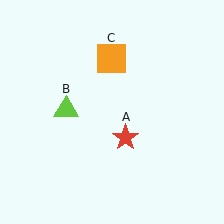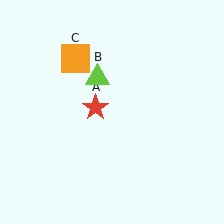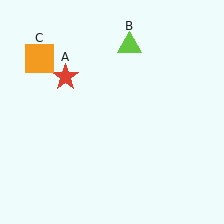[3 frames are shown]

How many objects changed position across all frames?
3 objects changed position: red star (object A), lime triangle (object B), orange square (object C).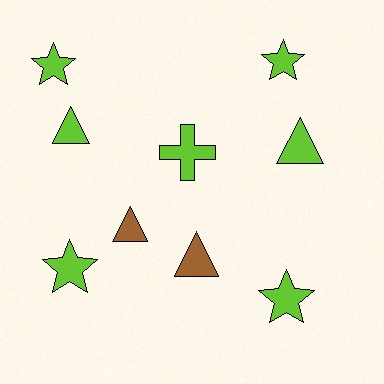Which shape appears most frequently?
Triangle, with 4 objects.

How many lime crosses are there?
There is 1 lime cross.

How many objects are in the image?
There are 9 objects.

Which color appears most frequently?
Lime, with 7 objects.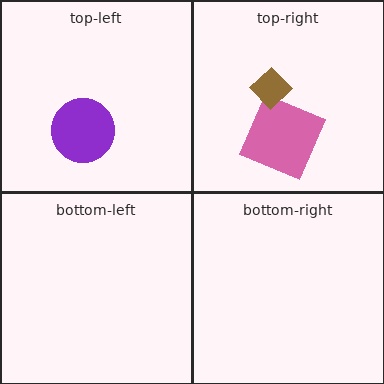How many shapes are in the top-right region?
2.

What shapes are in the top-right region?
The pink square, the brown diamond.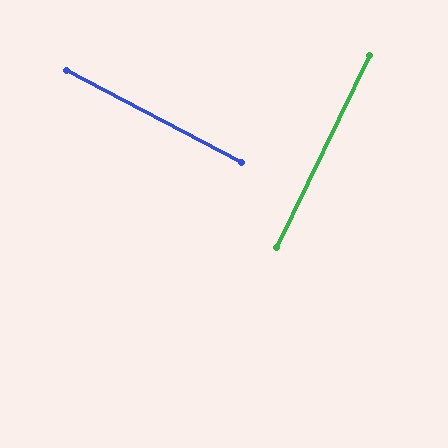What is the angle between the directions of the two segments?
Approximately 88 degrees.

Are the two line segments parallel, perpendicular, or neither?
Perpendicular — they meet at approximately 88°.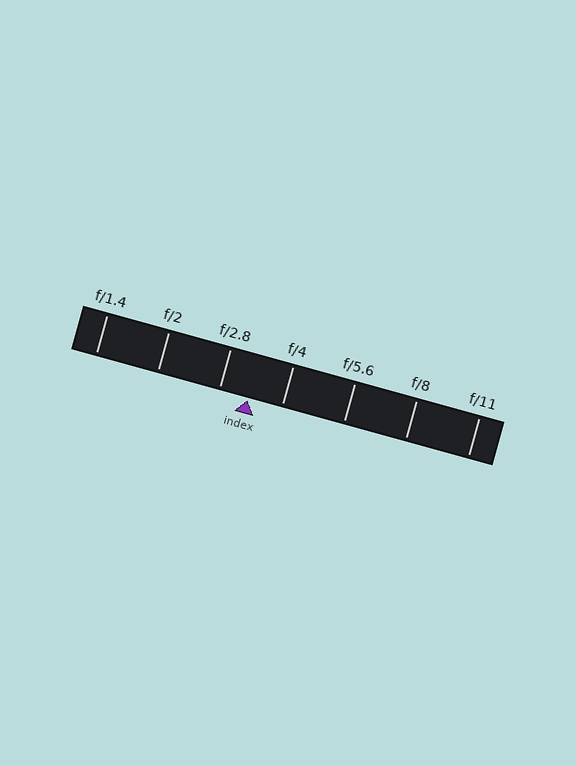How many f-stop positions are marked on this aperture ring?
There are 7 f-stop positions marked.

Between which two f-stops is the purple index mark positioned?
The index mark is between f/2.8 and f/4.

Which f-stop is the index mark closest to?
The index mark is closest to f/2.8.